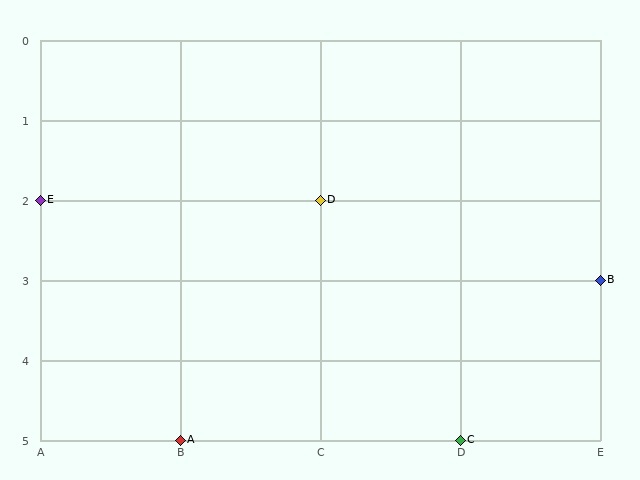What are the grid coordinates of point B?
Point B is at grid coordinates (E, 3).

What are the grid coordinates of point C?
Point C is at grid coordinates (D, 5).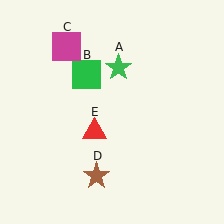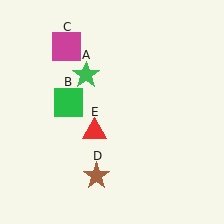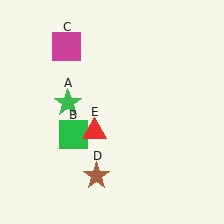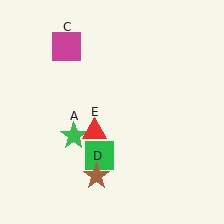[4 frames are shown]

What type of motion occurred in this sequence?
The green star (object A), green square (object B) rotated counterclockwise around the center of the scene.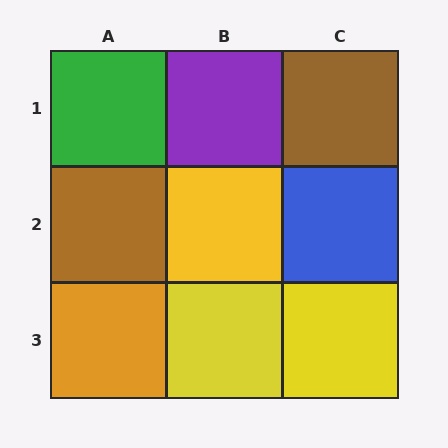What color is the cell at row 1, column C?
Brown.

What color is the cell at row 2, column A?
Brown.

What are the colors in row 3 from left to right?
Orange, yellow, yellow.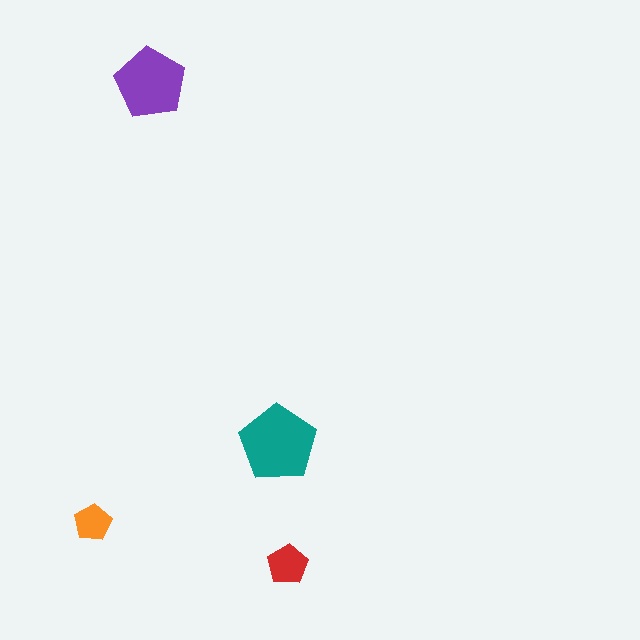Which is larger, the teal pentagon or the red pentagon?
The teal one.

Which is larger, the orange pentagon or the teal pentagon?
The teal one.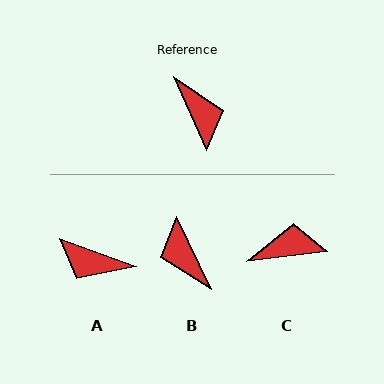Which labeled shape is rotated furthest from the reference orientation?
B, about 178 degrees away.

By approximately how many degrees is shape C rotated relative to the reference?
Approximately 73 degrees counter-clockwise.